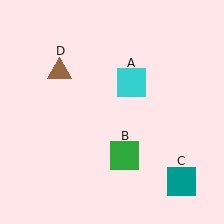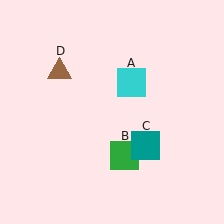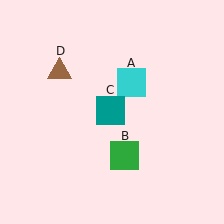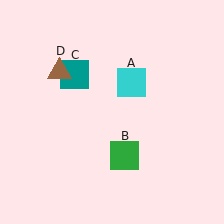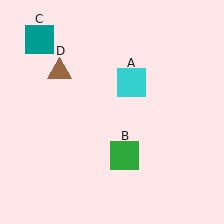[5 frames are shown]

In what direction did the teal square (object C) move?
The teal square (object C) moved up and to the left.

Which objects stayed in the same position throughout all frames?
Cyan square (object A) and green square (object B) and brown triangle (object D) remained stationary.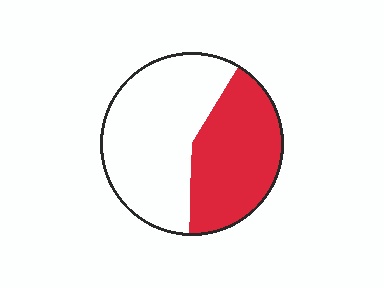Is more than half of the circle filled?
No.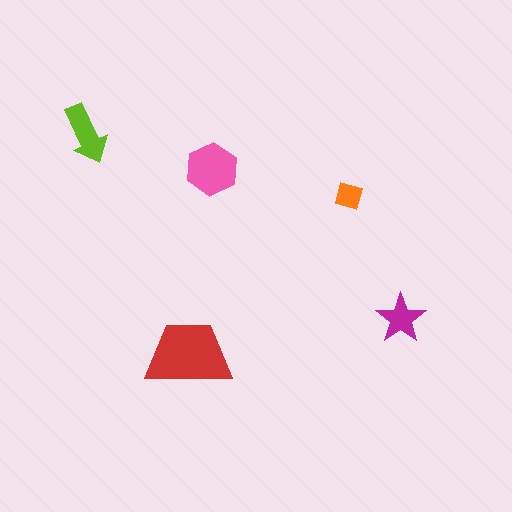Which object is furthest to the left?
The lime arrow is leftmost.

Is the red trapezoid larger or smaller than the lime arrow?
Larger.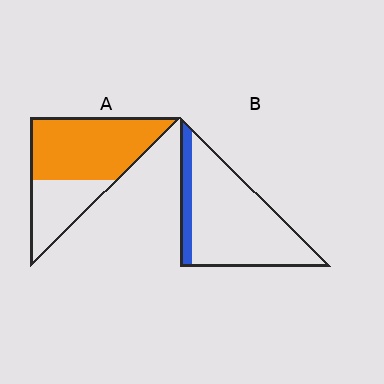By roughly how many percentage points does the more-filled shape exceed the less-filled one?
By roughly 50 percentage points (A over B).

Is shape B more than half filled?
No.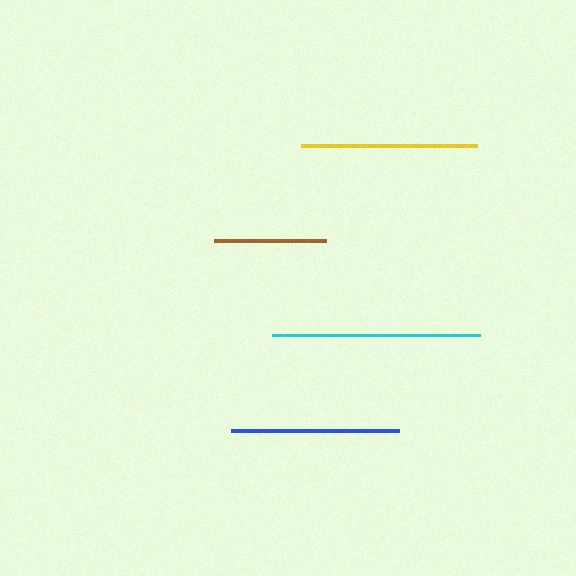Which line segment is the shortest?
The brown line is the shortest at approximately 112 pixels.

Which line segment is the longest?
The cyan line is the longest at approximately 208 pixels.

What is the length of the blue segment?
The blue segment is approximately 168 pixels long.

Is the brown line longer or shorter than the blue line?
The blue line is longer than the brown line.